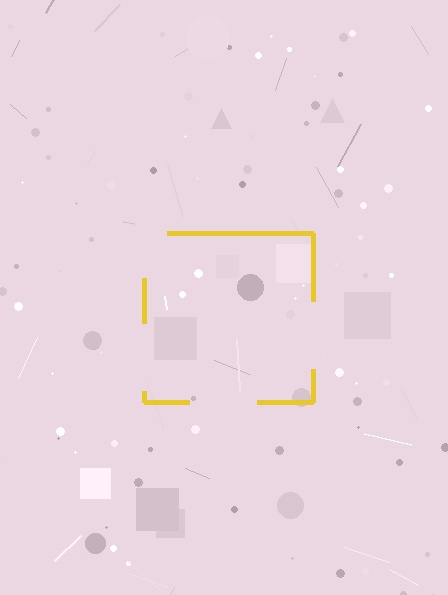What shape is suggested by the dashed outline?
The dashed outline suggests a square.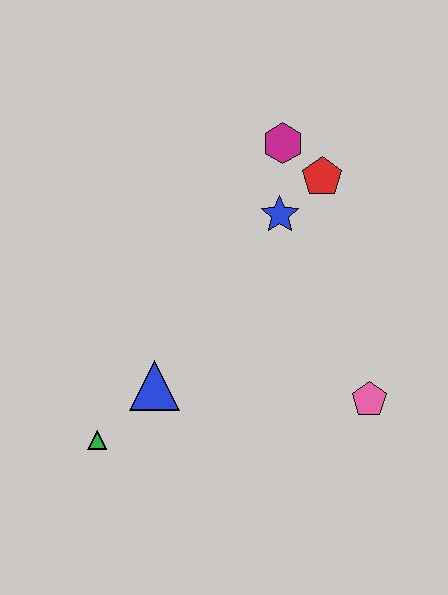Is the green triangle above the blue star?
No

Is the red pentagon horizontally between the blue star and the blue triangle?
No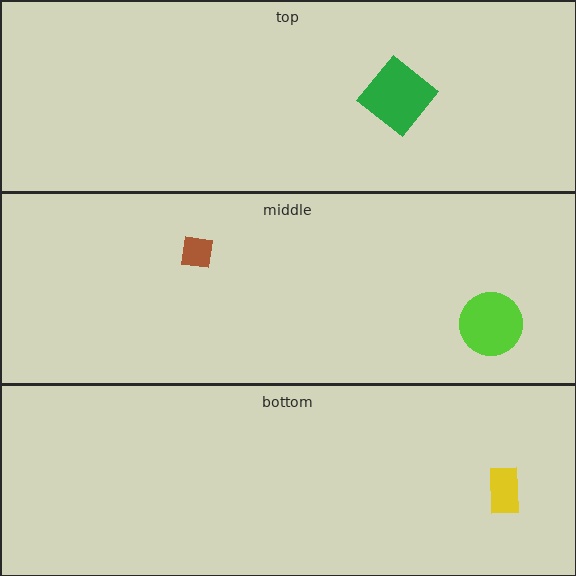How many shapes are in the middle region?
2.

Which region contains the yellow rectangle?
The bottom region.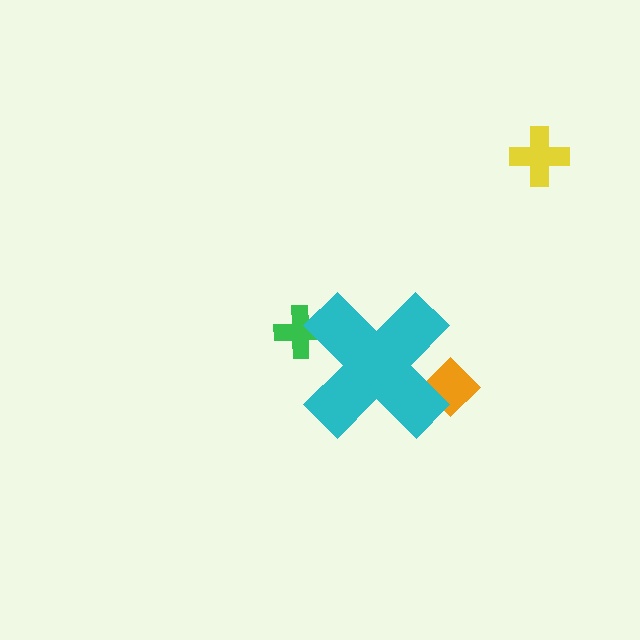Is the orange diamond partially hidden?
Yes, the orange diamond is partially hidden behind the cyan cross.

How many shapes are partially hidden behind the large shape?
2 shapes are partially hidden.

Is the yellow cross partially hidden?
No, the yellow cross is fully visible.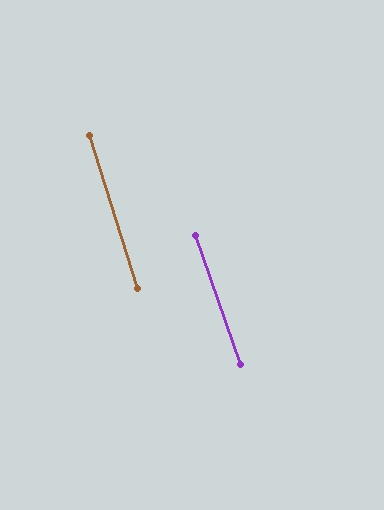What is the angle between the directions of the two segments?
Approximately 2 degrees.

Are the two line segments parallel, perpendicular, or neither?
Parallel — their directions differ by only 1.7°.